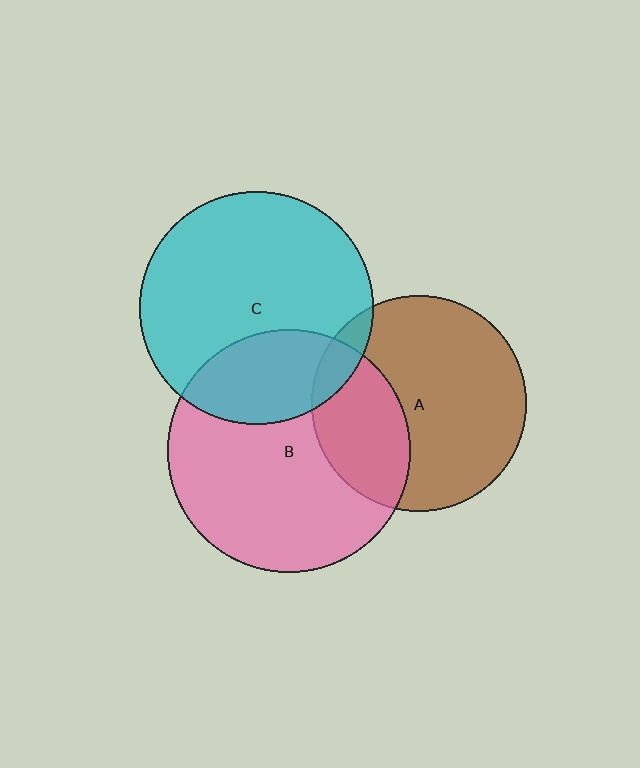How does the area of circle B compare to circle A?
Approximately 1.3 times.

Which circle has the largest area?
Circle B (pink).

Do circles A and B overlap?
Yes.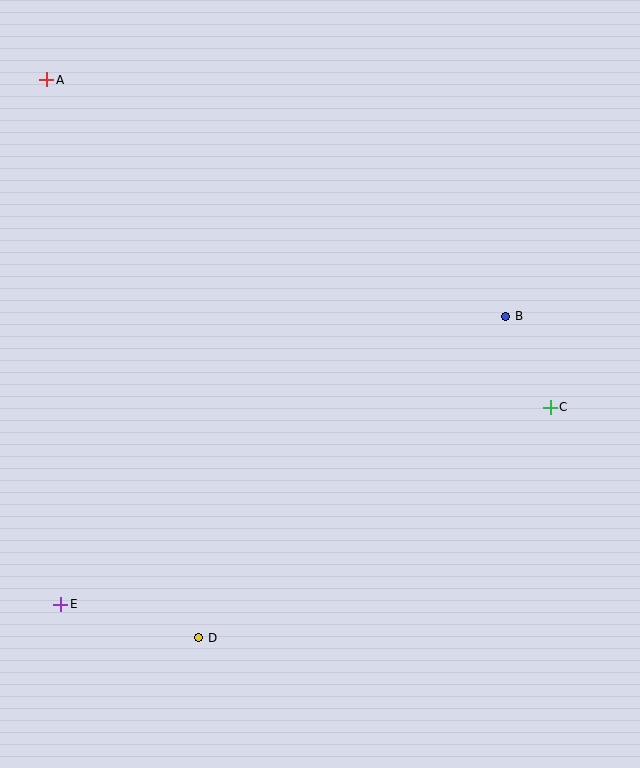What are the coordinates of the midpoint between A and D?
The midpoint between A and D is at (123, 359).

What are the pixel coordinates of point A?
Point A is at (47, 80).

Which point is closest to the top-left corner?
Point A is closest to the top-left corner.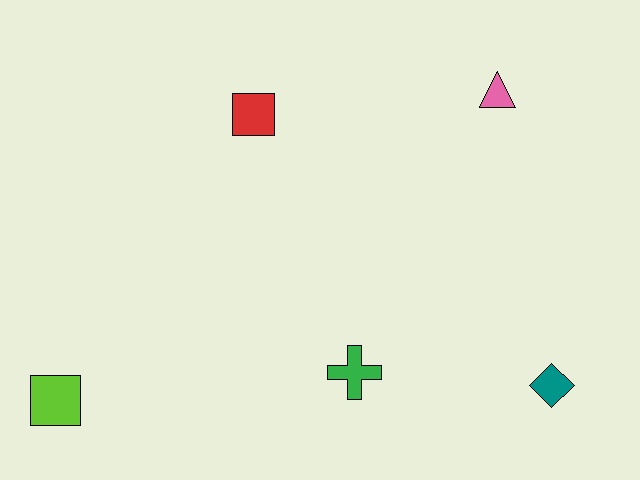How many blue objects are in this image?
There are no blue objects.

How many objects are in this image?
There are 5 objects.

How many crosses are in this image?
There is 1 cross.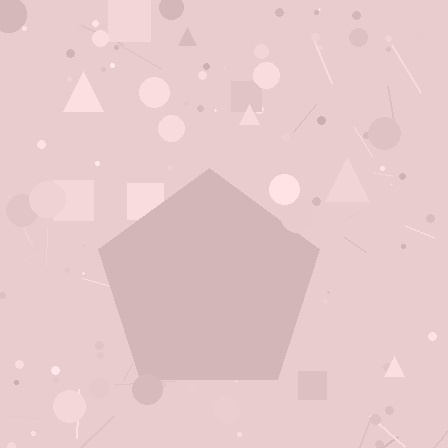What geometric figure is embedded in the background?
A pentagon is embedded in the background.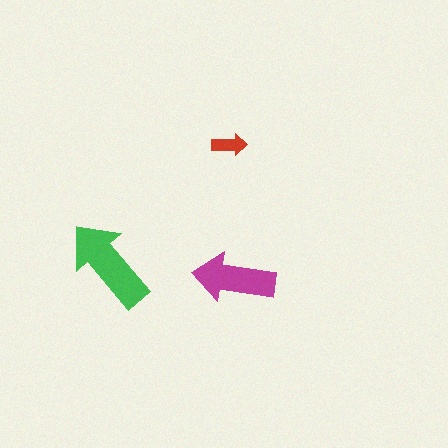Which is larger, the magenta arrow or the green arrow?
The green one.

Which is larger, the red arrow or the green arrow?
The green one.